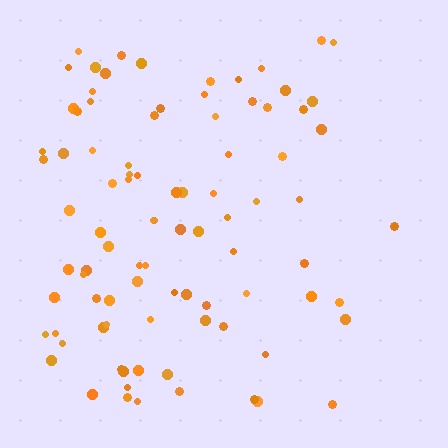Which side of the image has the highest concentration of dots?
The left.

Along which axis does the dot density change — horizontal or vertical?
Horizontal.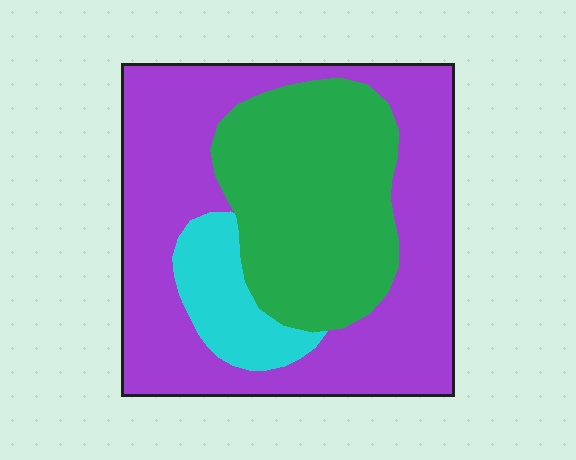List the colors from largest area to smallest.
From largest to smallest: purple, green, cyan.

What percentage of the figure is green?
Green covers 34% of the figure.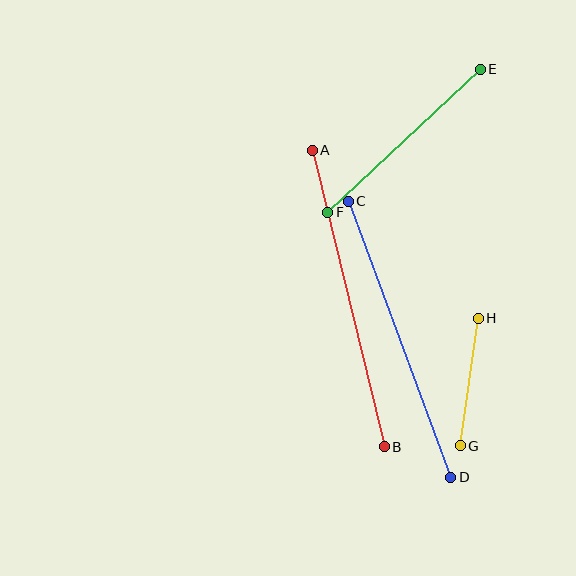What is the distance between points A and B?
The distance is approximately 305 pixels.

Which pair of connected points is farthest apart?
Points A and B are farthest apart.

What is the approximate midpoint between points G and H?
The midpoint is at approximately (469, 382) pixels.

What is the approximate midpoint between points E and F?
The midpoint is at approximately (404, 141) pixels.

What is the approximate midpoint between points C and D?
The midpoint is at approximately (399, 339) pixels.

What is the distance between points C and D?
The distance is approximately 295 pixels.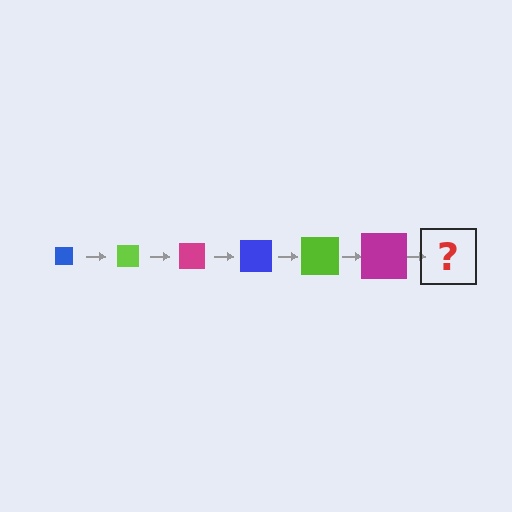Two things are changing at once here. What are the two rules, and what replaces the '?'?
The two rules are that the square grows larger each step and the color cycles through blue, lime, and magenta. The '?' should be a blue square, larger than the previous one.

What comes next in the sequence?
The next element should be a blue square, larger than the previous one.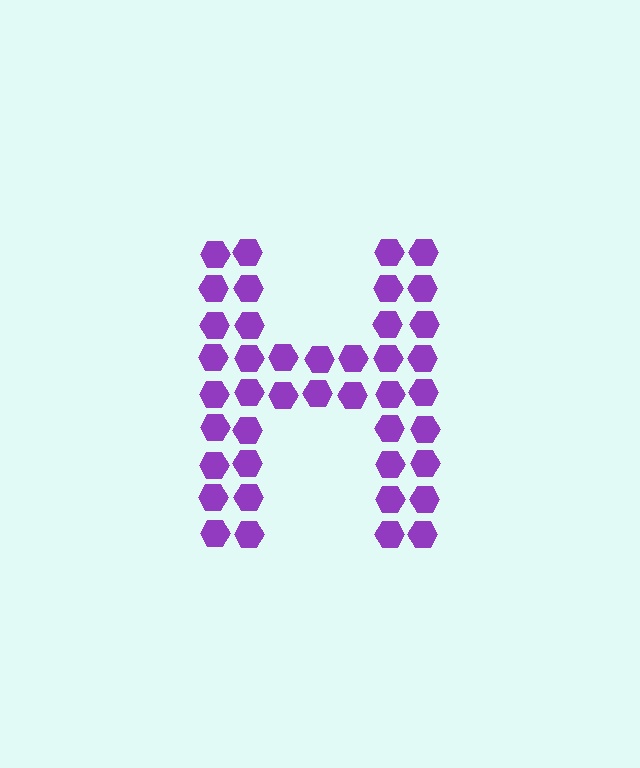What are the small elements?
The small elements are hexagons.